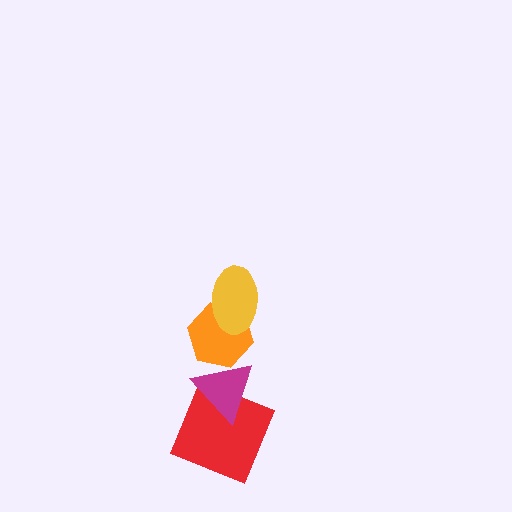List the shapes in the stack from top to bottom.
From top to bottom: the yellow ellipse, the orange hexagon, the magenta triangle, the red square.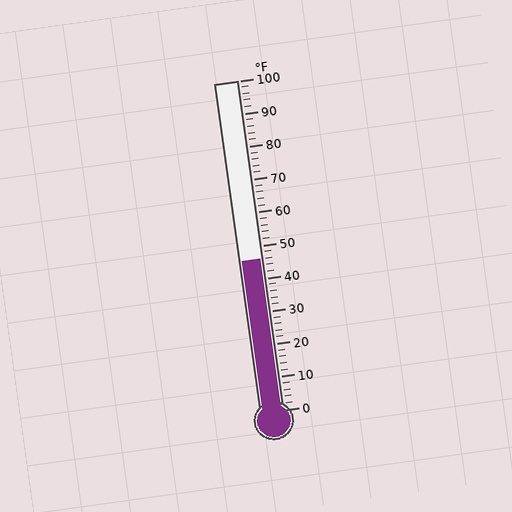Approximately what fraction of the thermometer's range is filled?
The thermometer is filled to approximately 45% of its range.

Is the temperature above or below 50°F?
The temperature is below 50°F.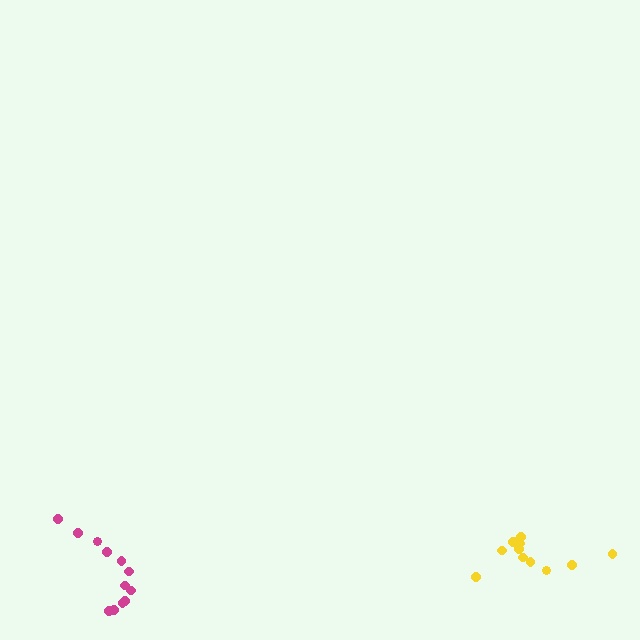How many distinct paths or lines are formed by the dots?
There are 2 distinct paths.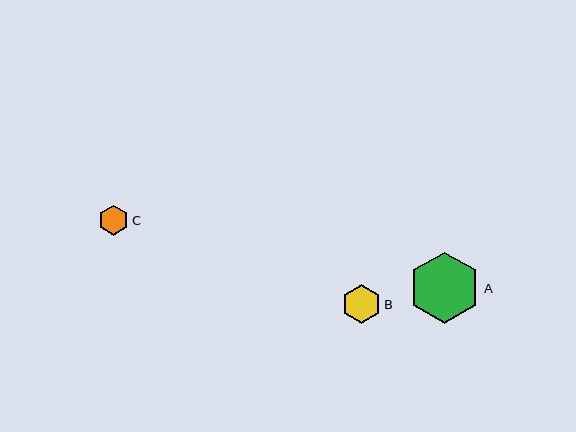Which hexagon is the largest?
Hexagon A is the largest with a size of approximately 71 pixels.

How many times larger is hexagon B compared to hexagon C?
Hexagon B is approximately 1.3 times the size of hexagon C.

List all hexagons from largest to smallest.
From largest to smallest: A, B, C.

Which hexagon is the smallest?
Hexagon C is the smallest with a size of approximately 30 pixels.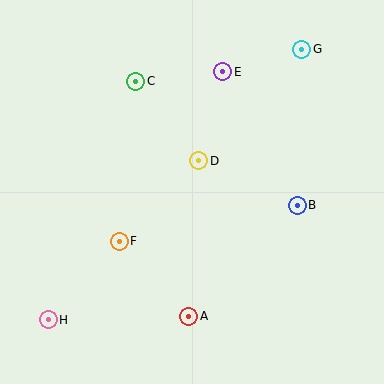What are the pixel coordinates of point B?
Point B is at (297, 205).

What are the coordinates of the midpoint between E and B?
The midpoint between E and B is at (260, 139).